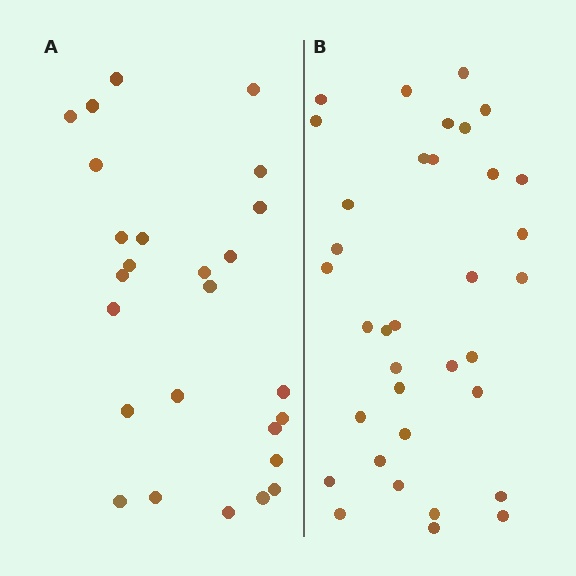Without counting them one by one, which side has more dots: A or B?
Region B (the right region) has more dots.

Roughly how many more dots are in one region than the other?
Region B has roughly 8 or so more dots than region A.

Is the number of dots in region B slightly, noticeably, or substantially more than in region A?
Region B has noticeably more, but not dramatically so. The ratio is roughly 1.3 to 1.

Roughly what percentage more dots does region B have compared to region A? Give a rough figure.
About 35% more.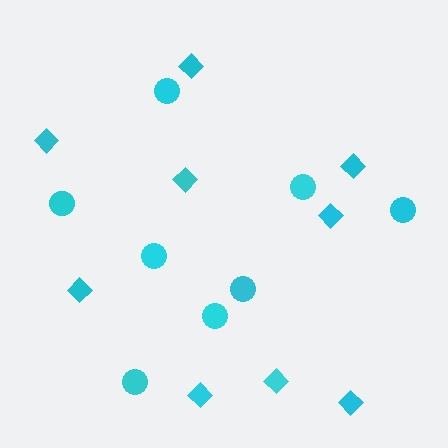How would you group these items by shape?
There are 2 groups: one group of circles (8) and one group of diamonds (9).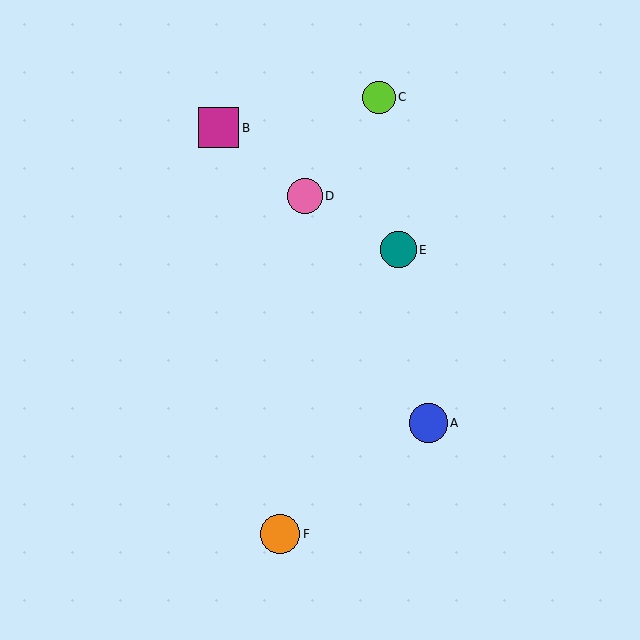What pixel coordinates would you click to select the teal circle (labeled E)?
Click at (398, 250) to select the teal circle E.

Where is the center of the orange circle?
The center of the orange circle is at (280, 534).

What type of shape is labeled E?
Shape E is a teal circle.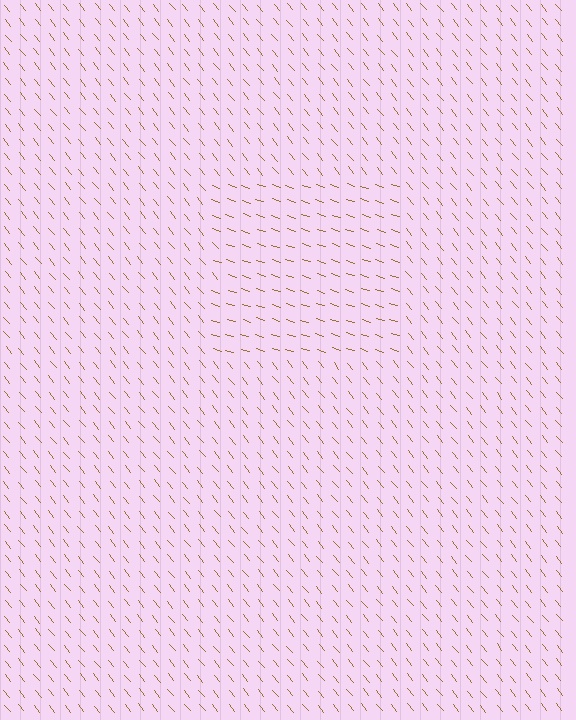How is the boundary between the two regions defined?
The boundary is defined purely by a change in line orientation (approximately 32 degrees difference). All lines are the same color and thickness.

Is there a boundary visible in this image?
Yes, there is a texture boundary formed by a change in line orientation.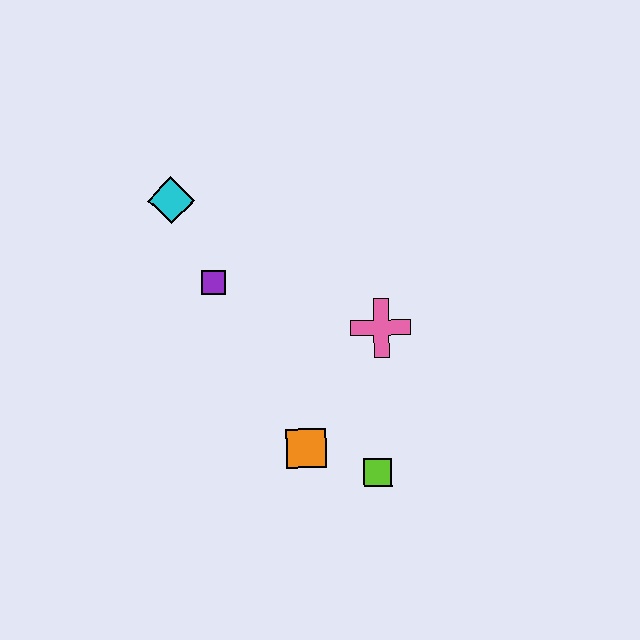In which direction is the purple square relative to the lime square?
The purple square is above the lime square.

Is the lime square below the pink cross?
Yes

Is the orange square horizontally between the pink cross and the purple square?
Yes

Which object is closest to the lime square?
The orange square is closest to the lime square.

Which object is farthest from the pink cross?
The cyan diamond is farthest from the pink cross.